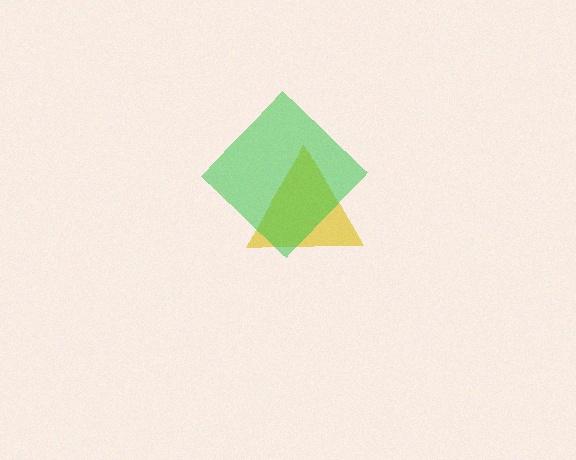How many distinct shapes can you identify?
There are 2 distinct shapes: a yellow triangle, a green diamond.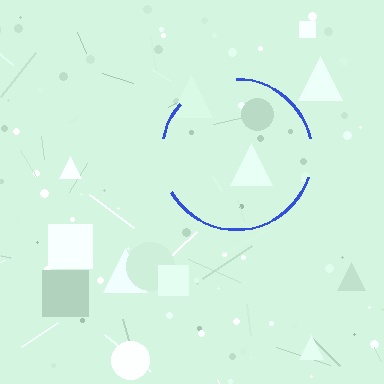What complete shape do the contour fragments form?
The contour fragments form a circle.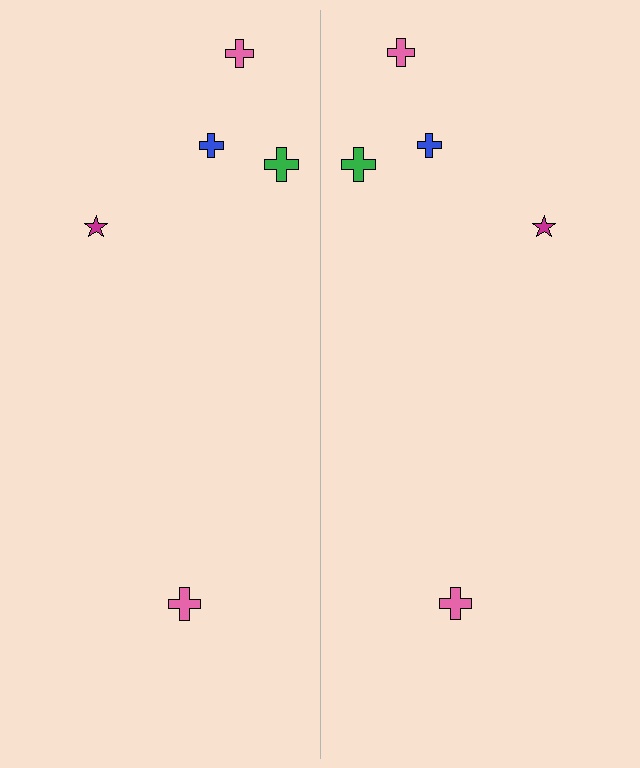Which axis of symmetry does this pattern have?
The pattern has a vertical axis of symmetry running through the center of the image.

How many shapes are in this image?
There are 10 shapes in this image.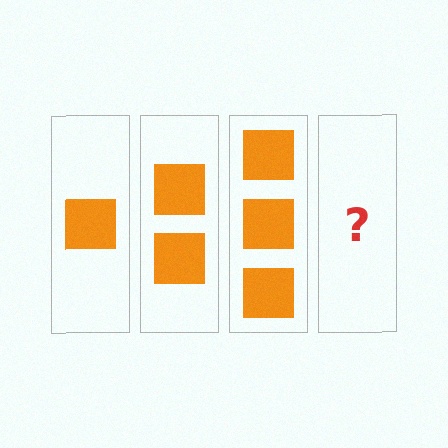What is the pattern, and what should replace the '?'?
The pattern is that each step adds one more square. The '?' should be 4 squares.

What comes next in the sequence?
The next element should be 4 squares.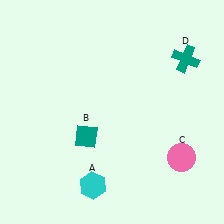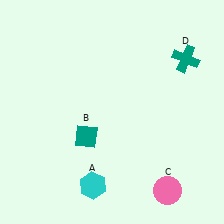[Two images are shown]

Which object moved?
The pink circle (C) moved down.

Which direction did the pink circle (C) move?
The pink circle (C) moved down.